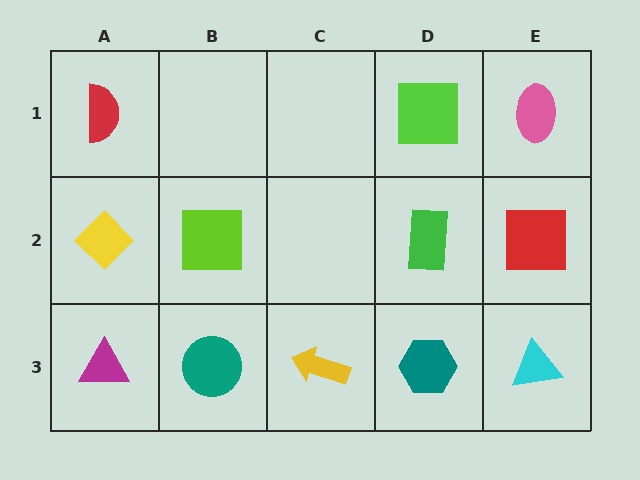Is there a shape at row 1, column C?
No, that cell is empty.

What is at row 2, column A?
A yellow diamond.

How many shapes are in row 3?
5 shapes.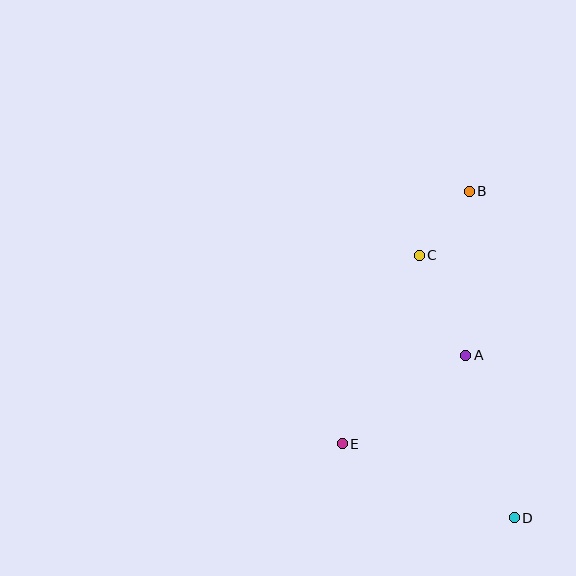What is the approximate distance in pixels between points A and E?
The distance between A and E is approximately 152 pixels.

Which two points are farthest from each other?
Points B and D are farthest from each other.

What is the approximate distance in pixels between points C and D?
The distance between C and D is approximately 279 pixels.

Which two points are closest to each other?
Points B and C are closest to each other.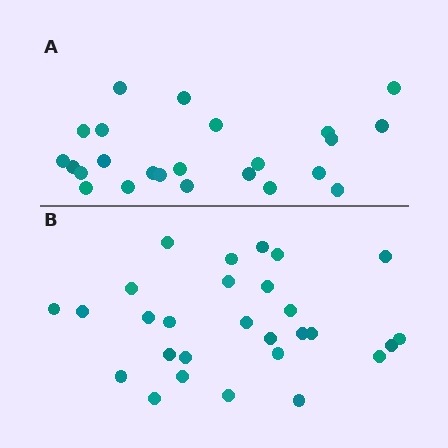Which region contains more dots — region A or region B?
Region B (the bottom region) has more dots.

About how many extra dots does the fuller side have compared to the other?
Region B has about 4 more dots than region A.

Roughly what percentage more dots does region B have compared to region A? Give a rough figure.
About 15% more.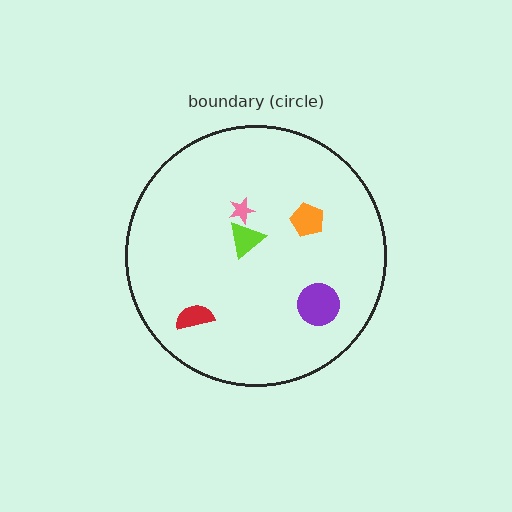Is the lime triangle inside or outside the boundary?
Inside.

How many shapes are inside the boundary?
5 inside, 0 outside.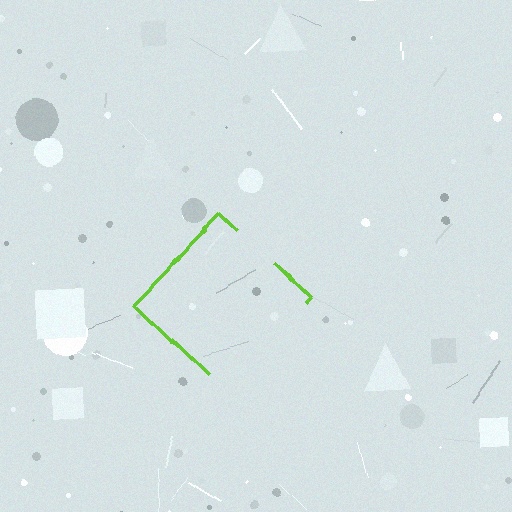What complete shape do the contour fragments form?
The contour fragments form a diamond.